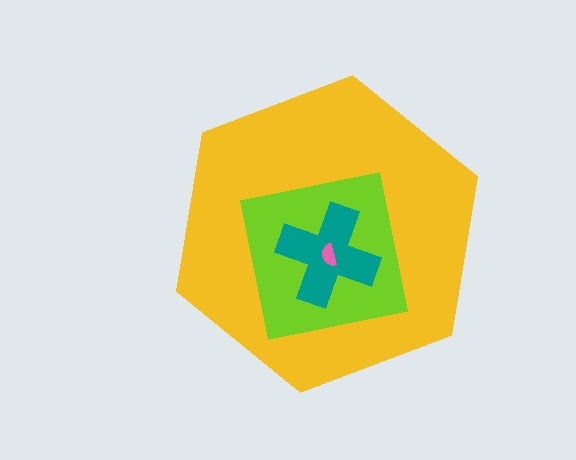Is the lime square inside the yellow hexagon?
Yes.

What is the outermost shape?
The yellow hexagon.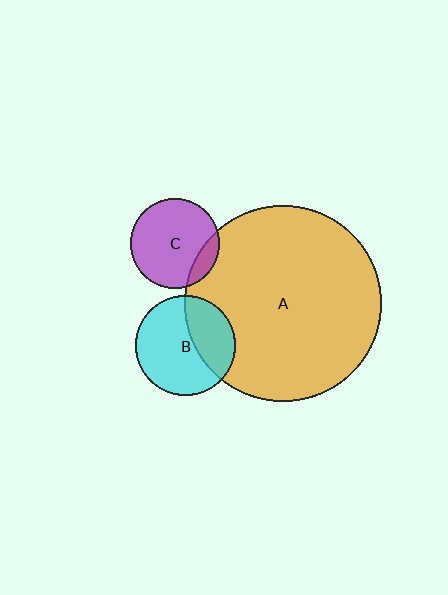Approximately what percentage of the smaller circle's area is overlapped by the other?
Approximately 35%.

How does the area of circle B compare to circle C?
Approximately 1.2 times.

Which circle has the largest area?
Circle A (orange).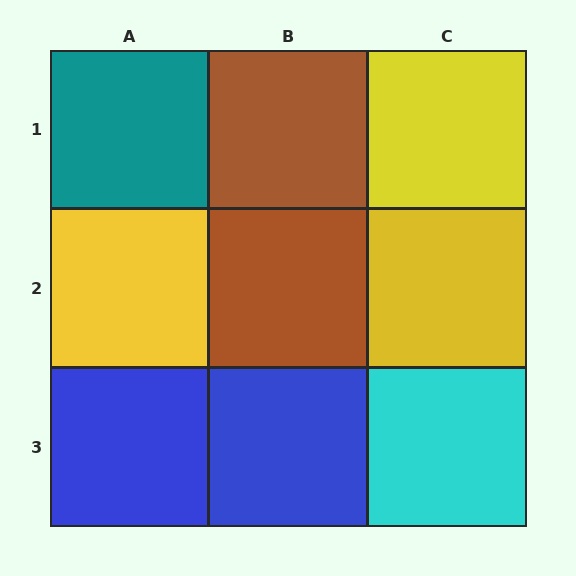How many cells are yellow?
3 cells are yellow.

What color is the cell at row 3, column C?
Cyan.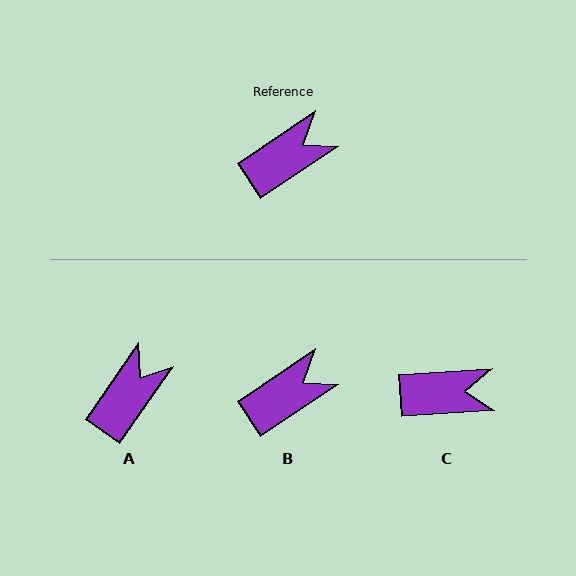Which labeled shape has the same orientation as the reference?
B.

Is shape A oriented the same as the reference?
No, it is off by about 21 degrees.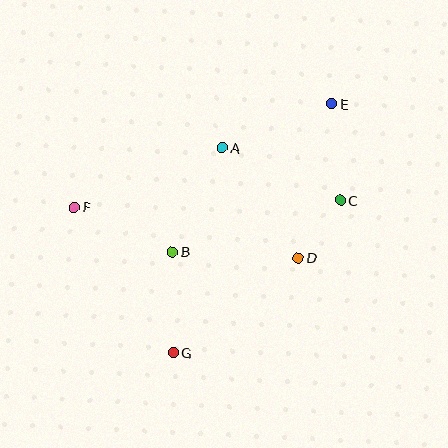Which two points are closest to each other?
Points C and D are closest to each other.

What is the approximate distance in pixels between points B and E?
The distance between B and E is approximately 218 pixels.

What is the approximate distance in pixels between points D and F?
The distance between D and F is approximately 230 pixels.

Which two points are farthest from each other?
Points E and G are farthest from each other.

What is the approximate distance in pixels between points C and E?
The distance between C and E is approximately 97 pixels.